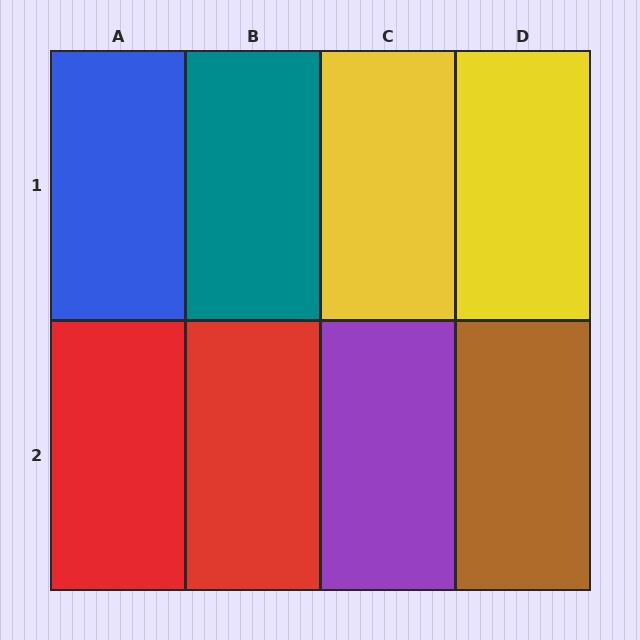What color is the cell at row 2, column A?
Red.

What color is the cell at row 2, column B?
Red.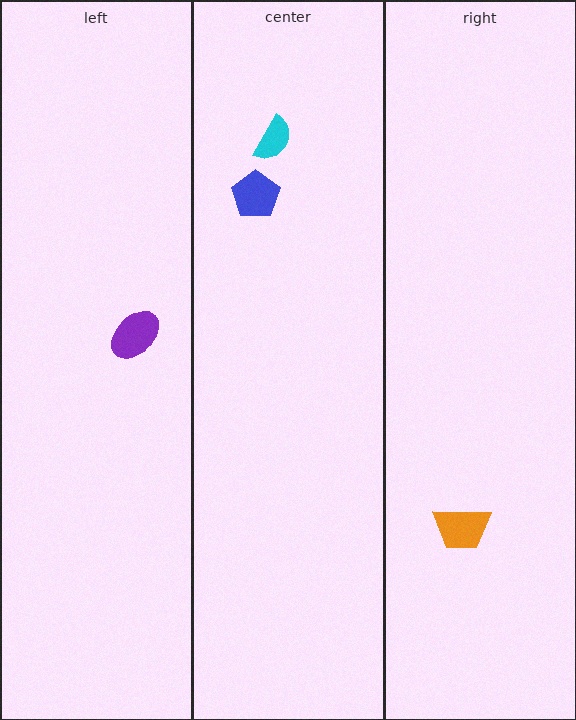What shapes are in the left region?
The purple ellipse.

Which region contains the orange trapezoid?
The right region.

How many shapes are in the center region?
2.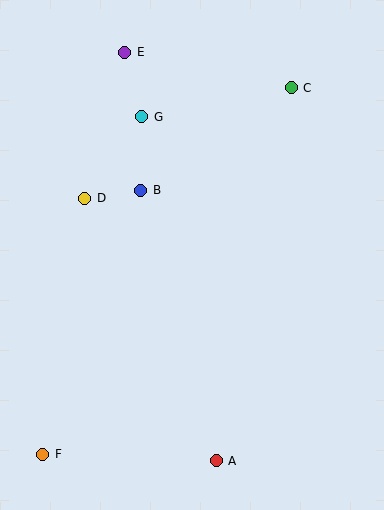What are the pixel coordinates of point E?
Point E is at (125, 52).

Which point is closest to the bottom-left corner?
Point F is closest to the bottom-left corner.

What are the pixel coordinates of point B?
Point B is at (141, 190).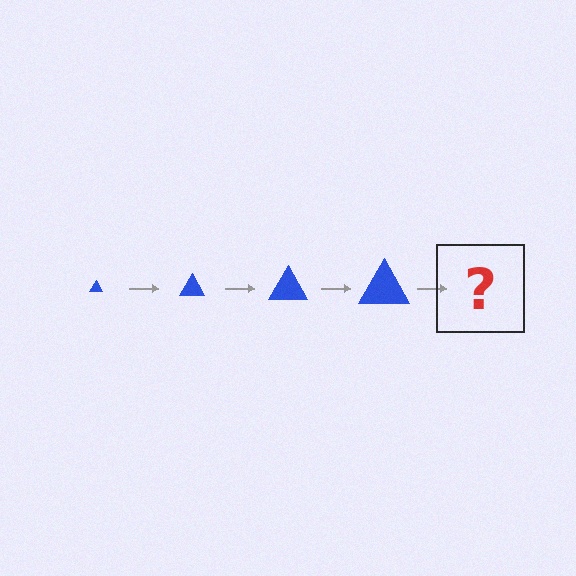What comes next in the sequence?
The next element should be a blue triangle, larger than the previous one.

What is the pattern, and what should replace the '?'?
The pattern is that the triangle gets progressively larger each step. The '?' should be a blue triangle, larger than the previous one.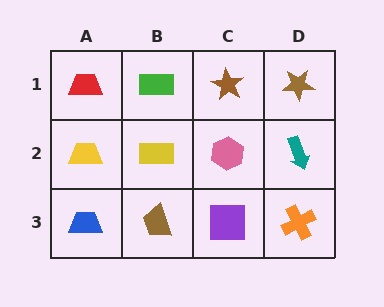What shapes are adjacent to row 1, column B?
A yellow rectangle (row 2, column B), a red trapezoid (row 1, column A), a brown star (row 1, column C).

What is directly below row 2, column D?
An orange cross.